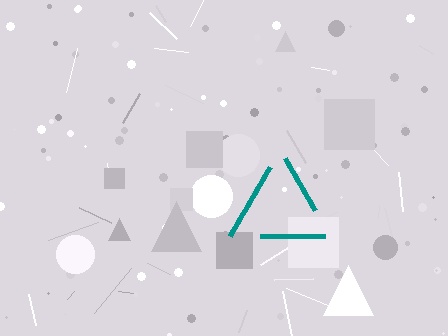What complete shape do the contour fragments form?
The contour fragments form a triangle.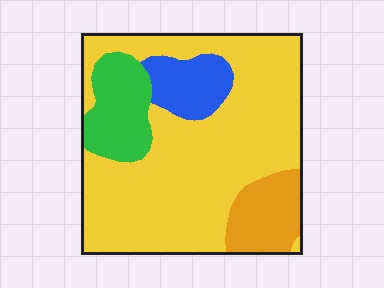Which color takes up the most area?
Yellow, at roughly 65%.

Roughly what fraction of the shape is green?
Green covers 13% of the shape.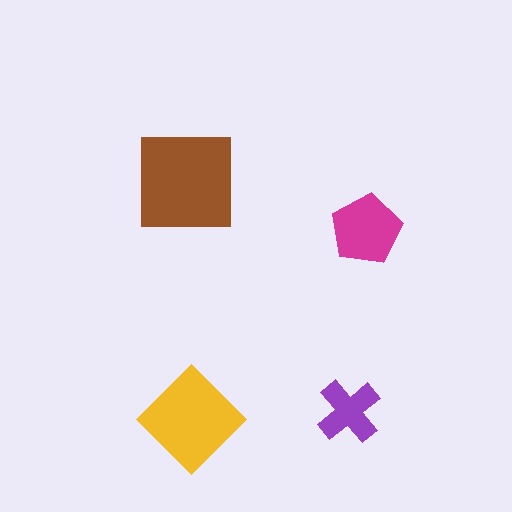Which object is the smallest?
The purple cross.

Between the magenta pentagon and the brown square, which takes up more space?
The brown square.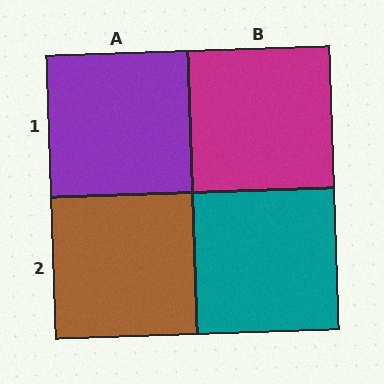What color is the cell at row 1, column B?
Magenta.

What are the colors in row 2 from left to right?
Brown, teal.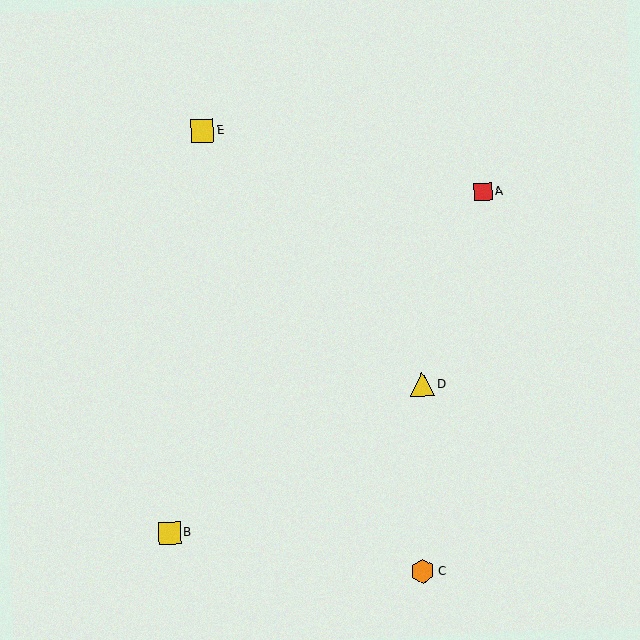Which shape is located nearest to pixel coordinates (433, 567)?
The orange hexagon (labeled C) at (423, 571) is nearest to that location.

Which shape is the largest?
The yellow triangle (labeled D) is the largest.